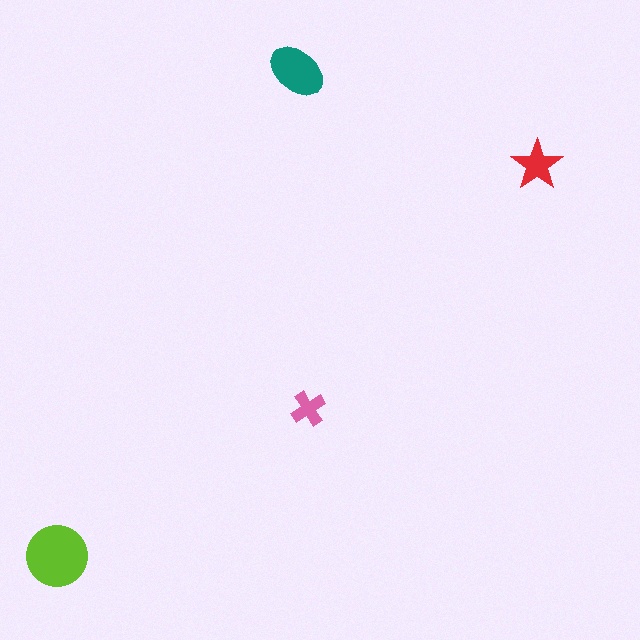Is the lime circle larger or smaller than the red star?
Larger.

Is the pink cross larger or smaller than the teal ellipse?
Smaller.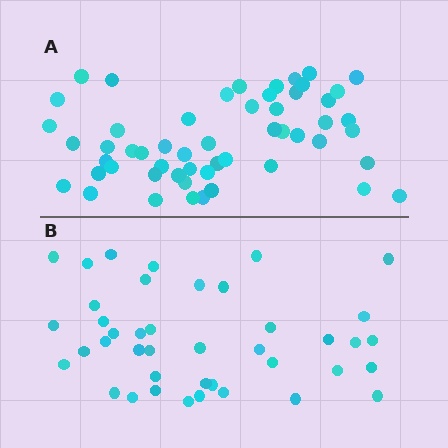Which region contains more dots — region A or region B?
Region A (the top region) has more dots.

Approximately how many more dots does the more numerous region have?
Region A has approximately 15 more dots than region B.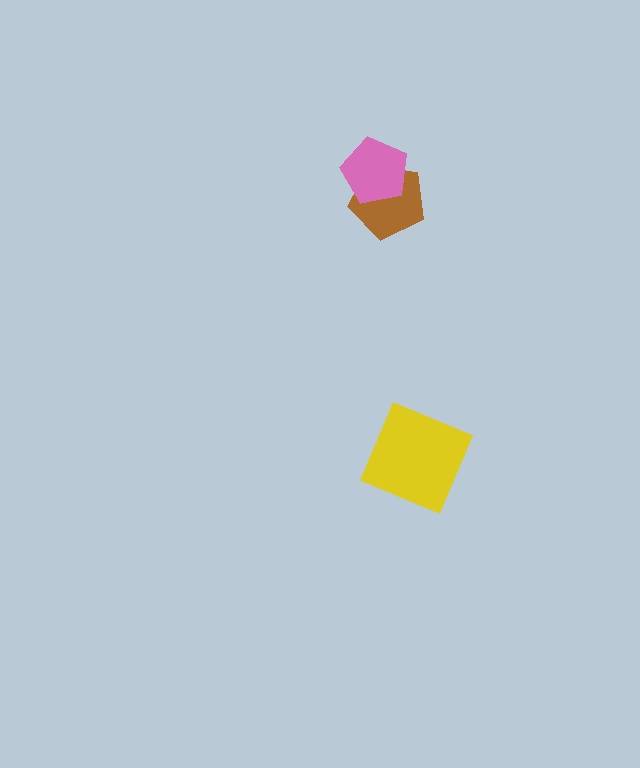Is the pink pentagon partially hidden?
No, no other shape covers it.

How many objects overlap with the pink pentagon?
1 object overlaps with the pink pentagon.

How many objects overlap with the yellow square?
0 objects overlap with the yellow square.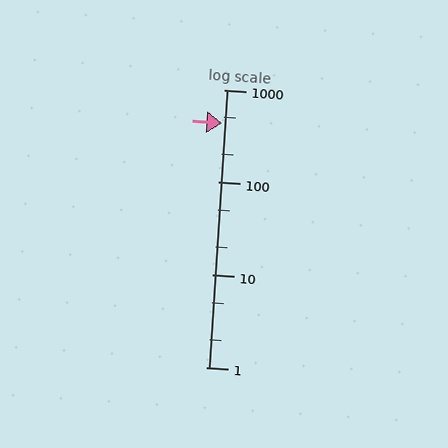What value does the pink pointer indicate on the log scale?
The pointer indicates approximately 430.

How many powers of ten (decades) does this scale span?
The scale spans 3 decades, from 1 to 1000.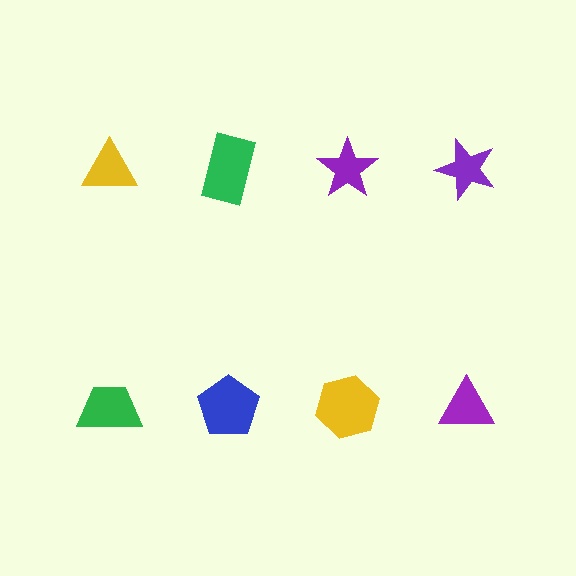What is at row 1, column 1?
A yellow triangle.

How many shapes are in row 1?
4 shapes.